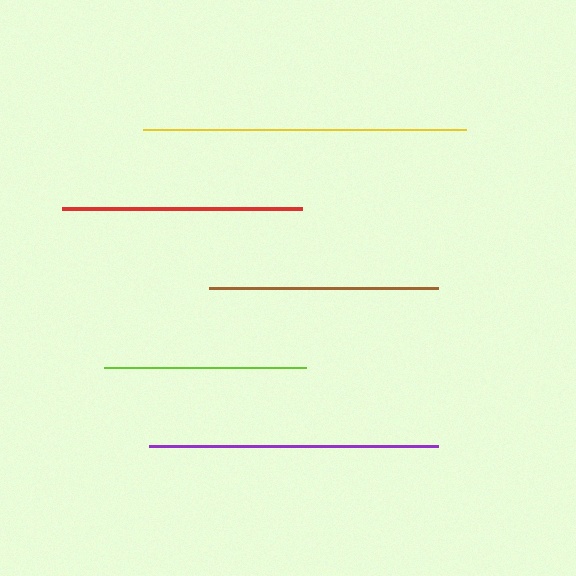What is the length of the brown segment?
The brown segment is approximately 230 pixels long.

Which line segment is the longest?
The yellow line is the longest at approximately 323 pixels.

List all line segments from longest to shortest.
From longest to shortest: yellow, purple, red, brown, lime.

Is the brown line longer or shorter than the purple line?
The purple line is longer than the brown line.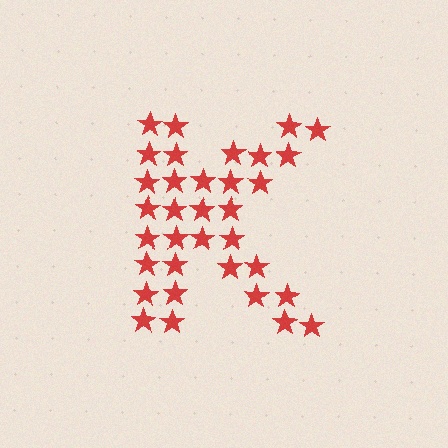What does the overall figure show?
The overall figure shows the letter K.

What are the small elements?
The small elements are stars.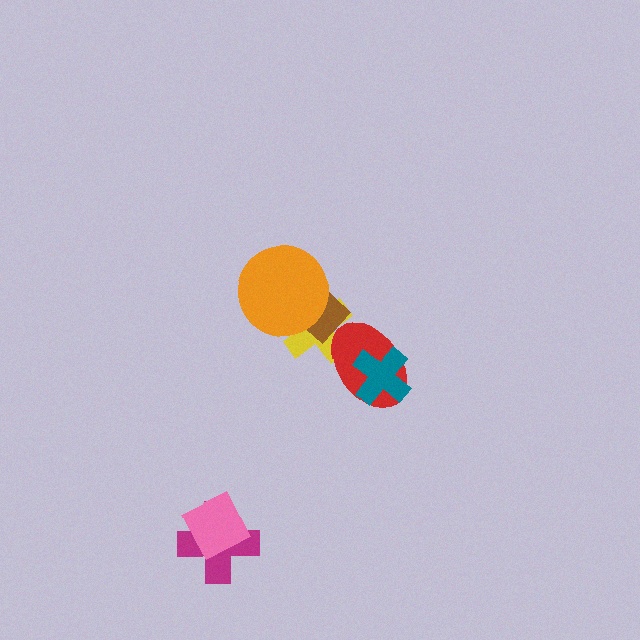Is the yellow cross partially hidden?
Yes, it is partially covered by another shape.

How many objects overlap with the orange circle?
2 objects overlap with the orange circle.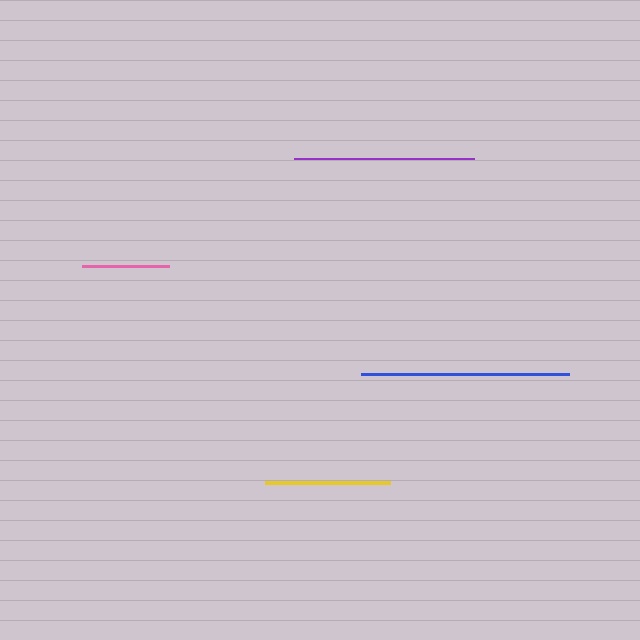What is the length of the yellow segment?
The yellow segment is approximately 125 pixels long.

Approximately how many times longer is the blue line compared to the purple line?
The blue line is approximately 1.2 times the length of the purple line.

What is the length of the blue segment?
The blue segment is approximately 208 pixels long.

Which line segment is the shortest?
The pink line is the shortest at approximately 87 pixels.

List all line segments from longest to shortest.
From longest to shortest: blue, purple, yellow, pink.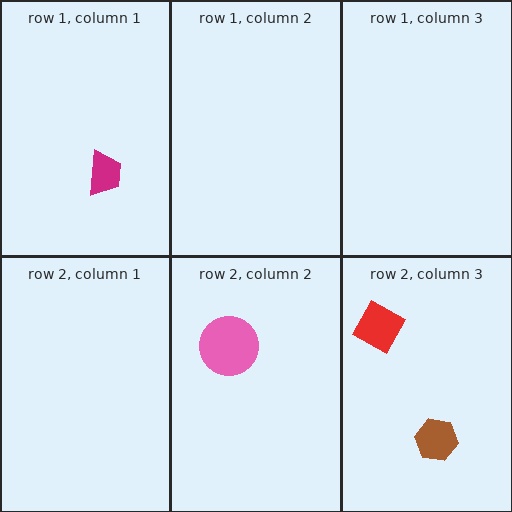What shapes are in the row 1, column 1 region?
The magenta trapezoid.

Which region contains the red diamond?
The row 2, column 3 region.